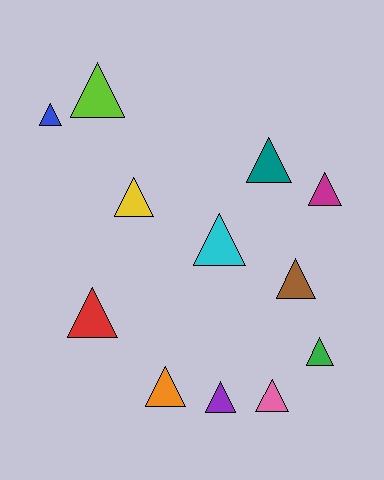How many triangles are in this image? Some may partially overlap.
There are 12 triangles.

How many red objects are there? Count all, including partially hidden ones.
There is 1 red object.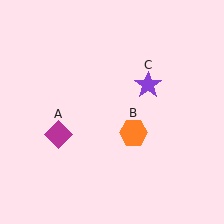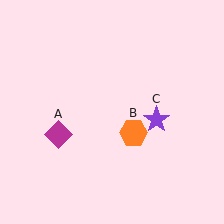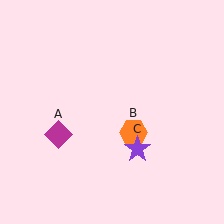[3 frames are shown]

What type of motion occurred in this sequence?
The purple star (object C) rotated clockwise around the center of the scene.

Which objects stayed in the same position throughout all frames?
Magenta diamond (object A) and orange hexagon (object B) remained stationary.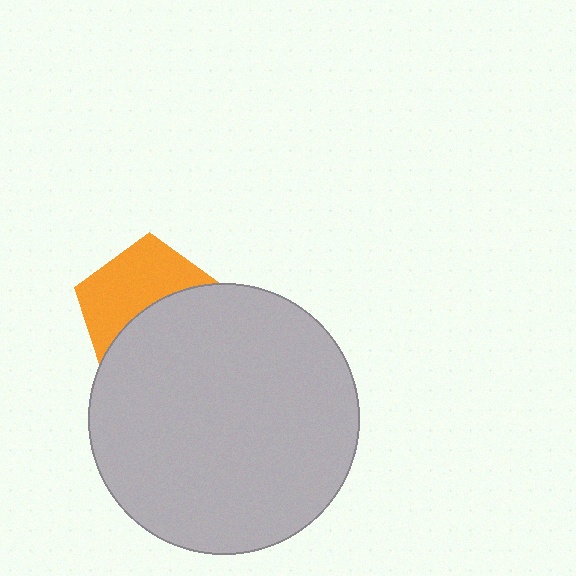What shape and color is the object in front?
The object in front is a light gray circle.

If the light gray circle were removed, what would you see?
You would see the complete orange pentagon.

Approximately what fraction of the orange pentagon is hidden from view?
Roughly 51% of the orange pentagon is hidden behind the light gray circle.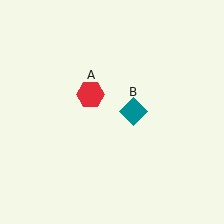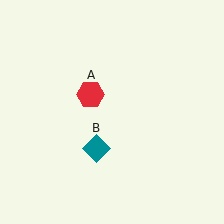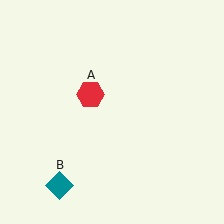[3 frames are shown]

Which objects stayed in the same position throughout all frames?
Red hexagon (object A) remained stationary.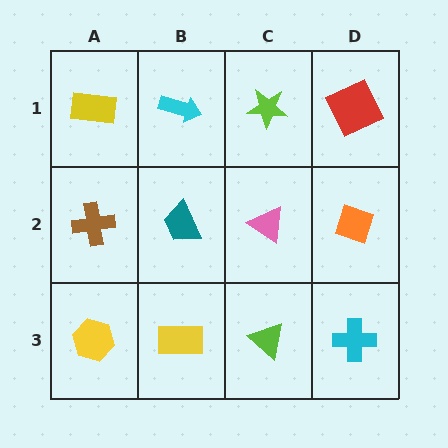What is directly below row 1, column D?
An orange diamond.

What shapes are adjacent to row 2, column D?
A red square (row 1, column D), a cyan cross (row 3, column D), a pink triangle (row 2, column C).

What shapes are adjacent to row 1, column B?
A teal trapezoid (row 2, column B), a yellow rectangle (row 1, column A), a lime star (row 1, column C).